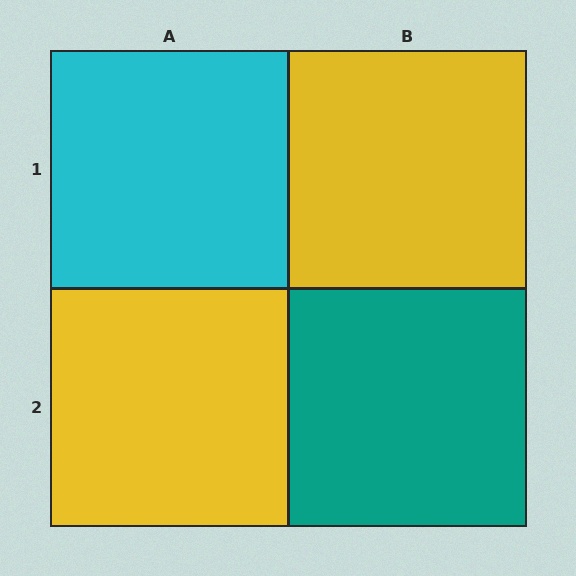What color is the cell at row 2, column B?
Teal.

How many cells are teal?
1 cell is teal.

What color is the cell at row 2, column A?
Yellow.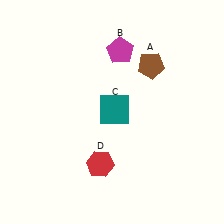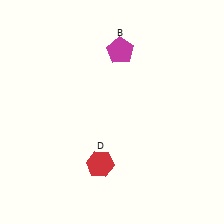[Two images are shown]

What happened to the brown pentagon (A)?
The brown pentagon (A) was removed in Image 2. It was in the top-right area of Image 1.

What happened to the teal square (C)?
The teal square (C) was removed in Image 2. It was in the top-right area of Image 1.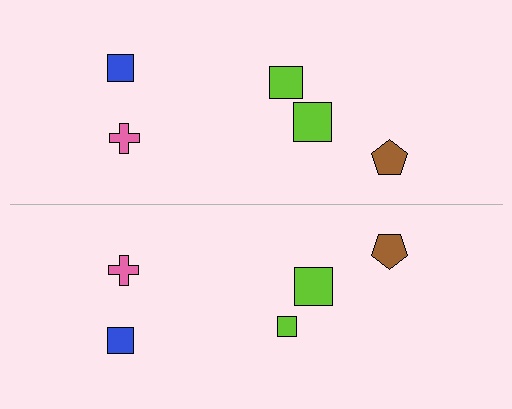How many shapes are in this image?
There are 10 shapes in this image.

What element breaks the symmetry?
The lime square on the bottom side has a different size than its mirror counterpart.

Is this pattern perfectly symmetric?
No, the pattern is not perfectly symmetric. The lime square on the bottom side has a different size than its mirror counterpart.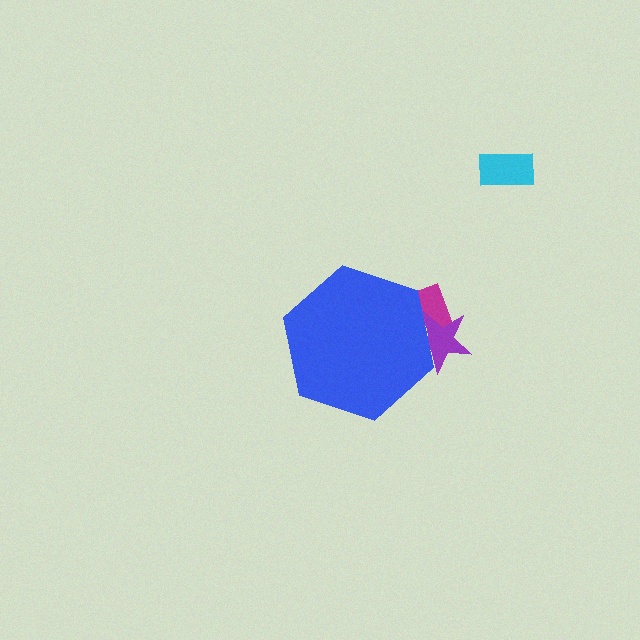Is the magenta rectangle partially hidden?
Yes, the magenta rectangle is partially hidden behind the blue hexagon.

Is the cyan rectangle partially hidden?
No, the cyan rectangle is fully visible.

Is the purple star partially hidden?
Yes, the purple star is partially hidden behind the blue hexagon.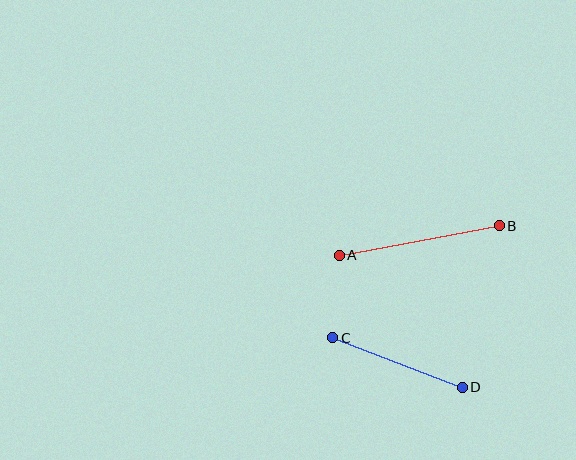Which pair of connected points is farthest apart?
Points A and B are farthest apart.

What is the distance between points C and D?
The distance is approximately 139 pixels.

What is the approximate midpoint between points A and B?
The midpoint is at approximately (419, 240) pixels.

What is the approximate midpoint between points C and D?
The midpoint is at approximately (398, 363) pixels.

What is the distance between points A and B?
The distance is approximately 163 pixels.